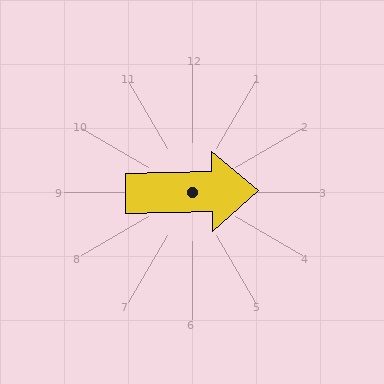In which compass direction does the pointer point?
East.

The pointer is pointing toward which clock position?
Roughly 3 o'clock.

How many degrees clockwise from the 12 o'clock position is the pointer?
Approximately 89 degrees.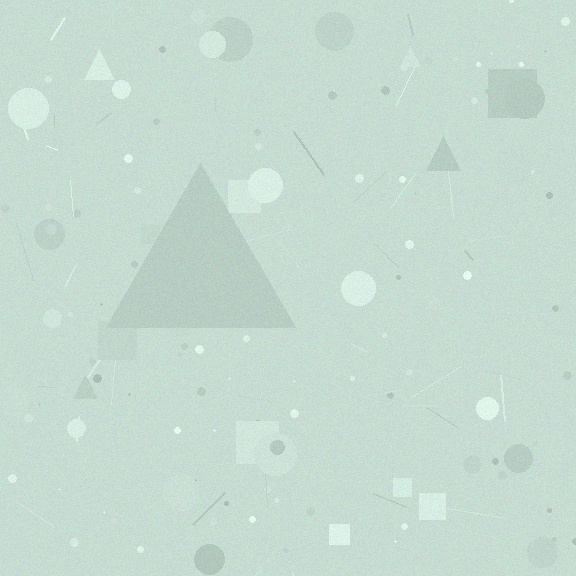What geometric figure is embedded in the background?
A triangle is embedded in the background.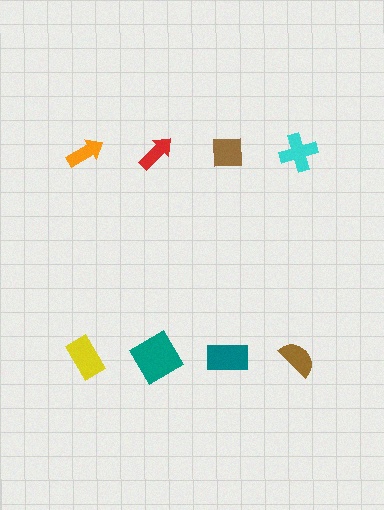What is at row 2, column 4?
A brown semicircle.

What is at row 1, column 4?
A cyan cross.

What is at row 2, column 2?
A teal diamond.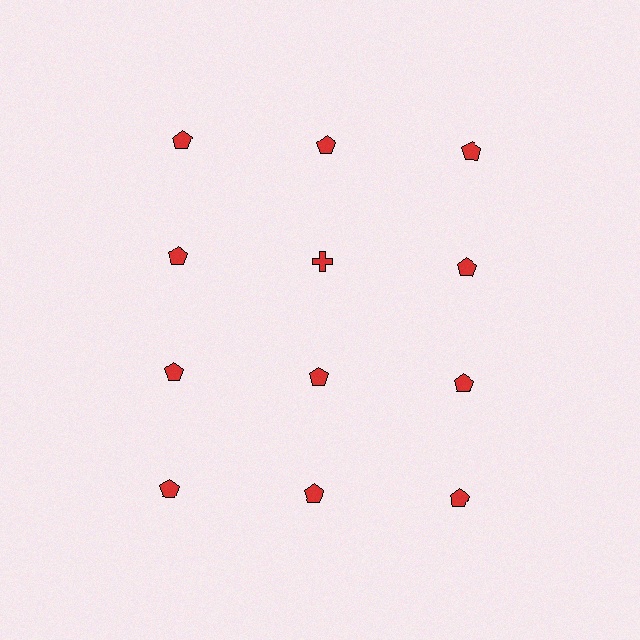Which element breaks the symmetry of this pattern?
The red cross in the second row, second from left column breaks the symmetry. All other shapes are red pentagons.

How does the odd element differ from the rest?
It has a different shape: cross instead of pentagon.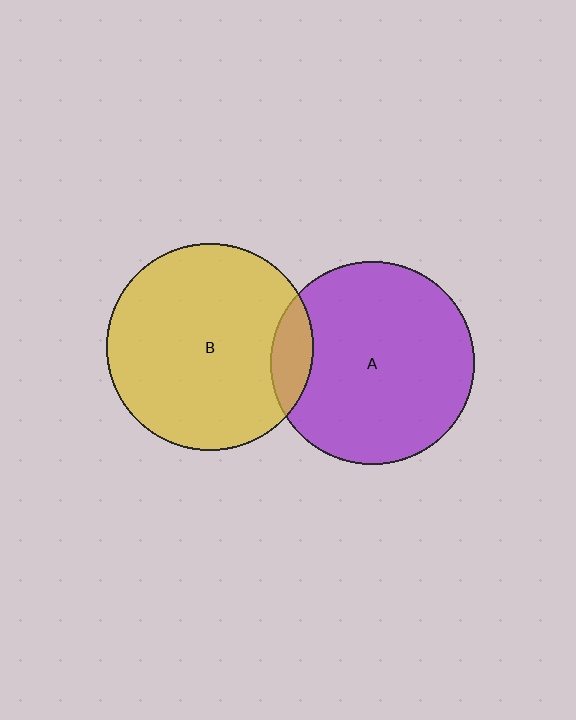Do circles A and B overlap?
Yes.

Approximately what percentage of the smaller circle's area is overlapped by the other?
Approximately 10%.